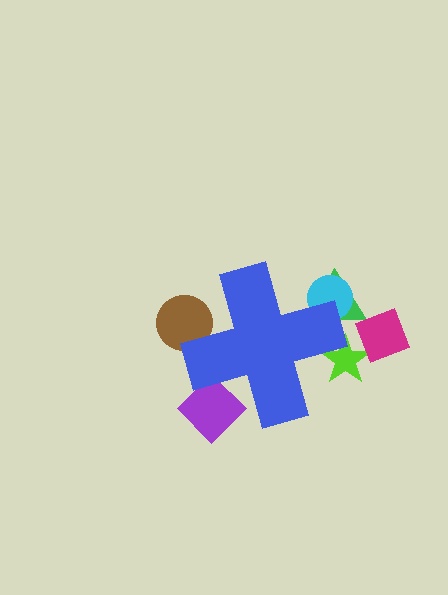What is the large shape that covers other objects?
A blue cross.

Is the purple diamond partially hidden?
Yes, the purple diamond is partially hidden behind the blue cross.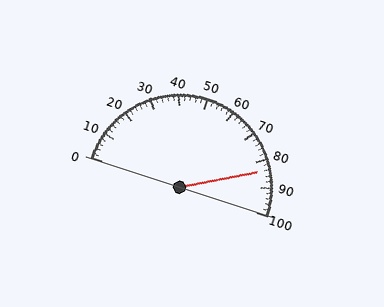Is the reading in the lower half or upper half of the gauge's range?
The reading is in the upper half of the range (0 to 100).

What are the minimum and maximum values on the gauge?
The gauge ranges from 0 to 100.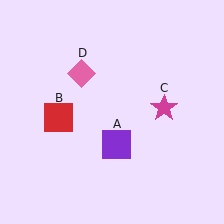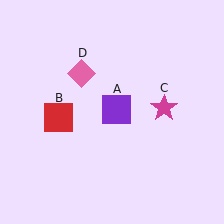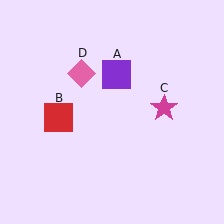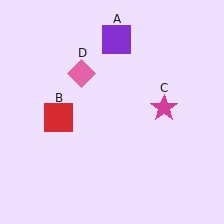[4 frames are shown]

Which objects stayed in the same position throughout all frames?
Red square (object B) and magenta star (object C) and pink diamond (object D) remained stationary.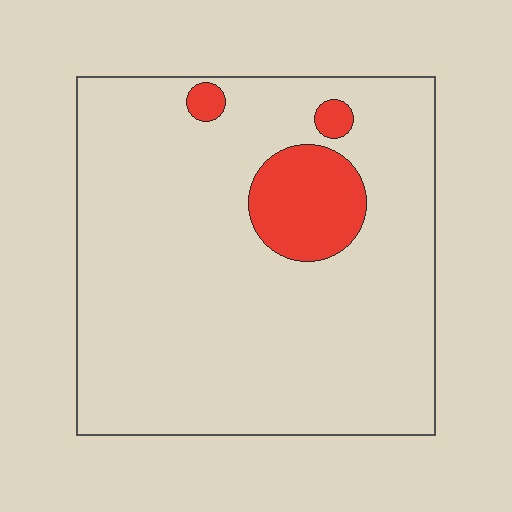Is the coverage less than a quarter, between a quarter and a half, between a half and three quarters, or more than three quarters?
Less than a quarter.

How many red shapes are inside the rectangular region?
3.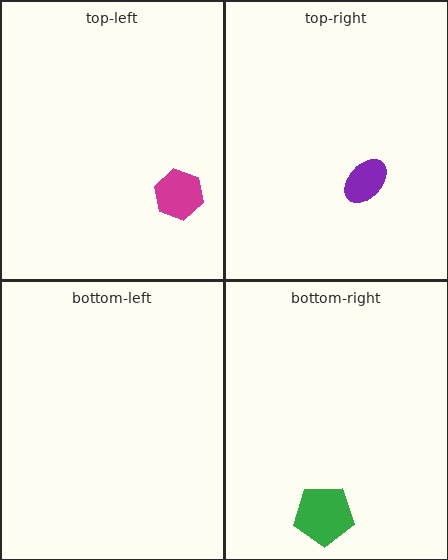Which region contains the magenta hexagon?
The top-left region.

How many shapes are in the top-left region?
1.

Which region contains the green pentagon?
The bottom-right region.